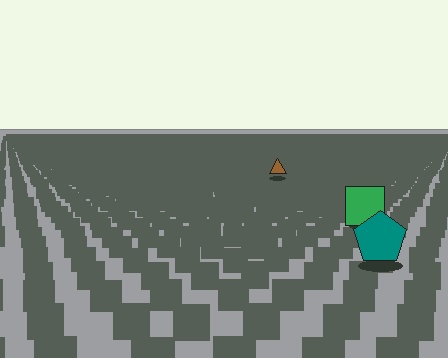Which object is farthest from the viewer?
The brown triangle is farthest from the viewer. It appears smaller and the ground texture around it is denser.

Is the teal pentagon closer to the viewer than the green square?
Yes. The teal pentagon is closer — you can tell from the texture gradient: the ground texture is coarser near it.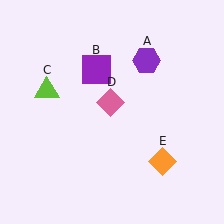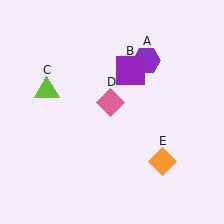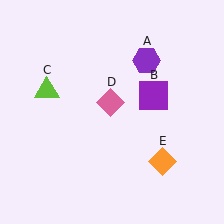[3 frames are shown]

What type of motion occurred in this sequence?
The purple square (object B) rotated clockwise around the center of the scene.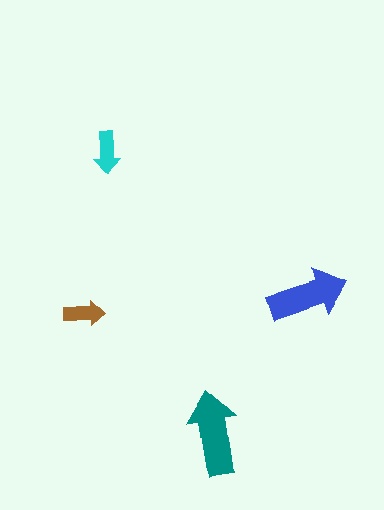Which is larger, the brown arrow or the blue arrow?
The blue one.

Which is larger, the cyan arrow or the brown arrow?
The cyan one.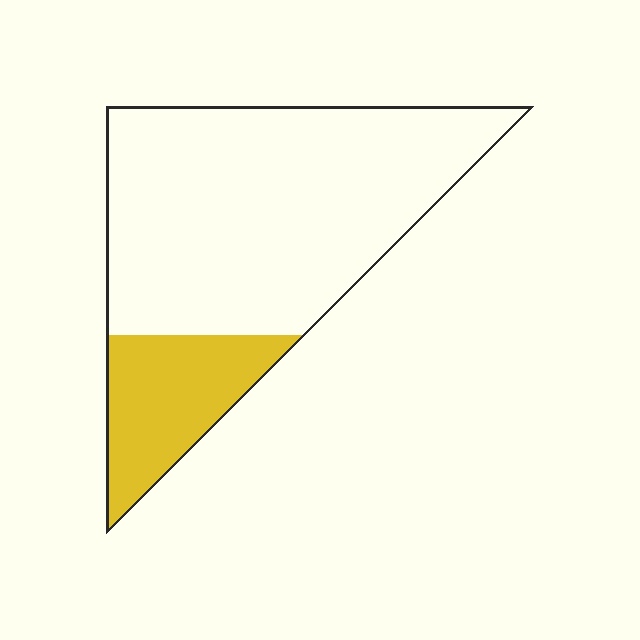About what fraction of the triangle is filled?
About one fifth (1/5).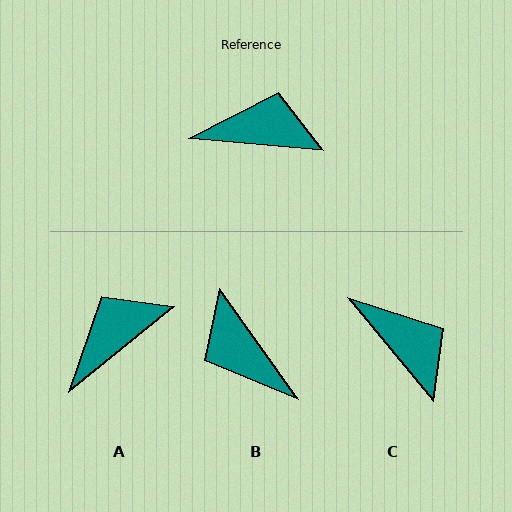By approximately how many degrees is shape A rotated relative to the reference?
Approximately 44 degrees counter-clockwise.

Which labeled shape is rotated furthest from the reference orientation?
B, about 130 degrees away.